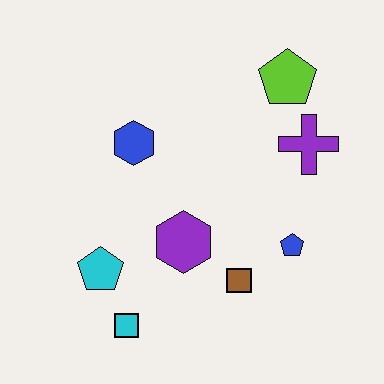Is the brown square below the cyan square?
No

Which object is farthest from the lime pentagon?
The cyan square is farthest from the lime pentagon.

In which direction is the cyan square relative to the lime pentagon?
The cyan square is below the lime pentagon.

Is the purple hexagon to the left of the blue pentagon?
Yes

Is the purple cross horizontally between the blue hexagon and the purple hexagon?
No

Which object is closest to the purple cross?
The lime pentagon is closest to the purple cross.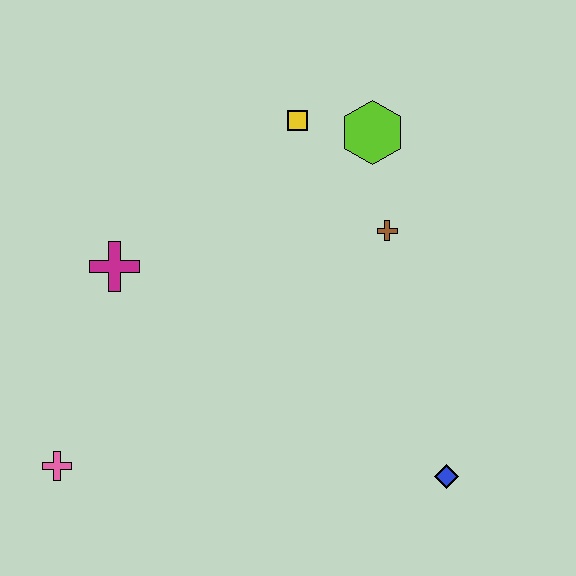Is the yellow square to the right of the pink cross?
Yes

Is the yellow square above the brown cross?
Yes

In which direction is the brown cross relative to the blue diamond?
The brown cross is above the blue diamond.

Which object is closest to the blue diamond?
The brown cross is closest to the blue diamond.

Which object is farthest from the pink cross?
The lime hexagon is farthest from the pink cross.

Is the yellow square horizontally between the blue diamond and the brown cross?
No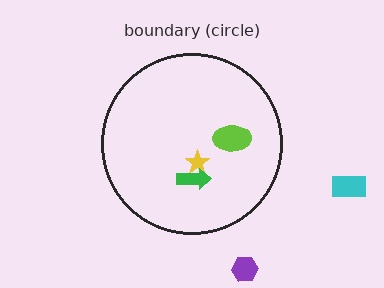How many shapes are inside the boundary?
3 inside, 2 outside.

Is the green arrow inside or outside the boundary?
Inside.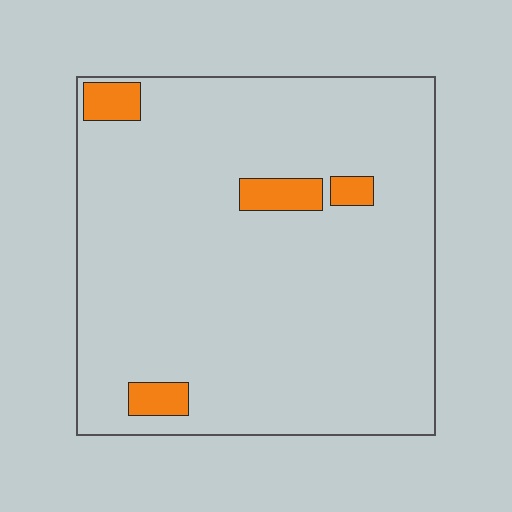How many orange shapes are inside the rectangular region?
4.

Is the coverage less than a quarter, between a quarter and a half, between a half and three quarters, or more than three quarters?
Less than a quarter.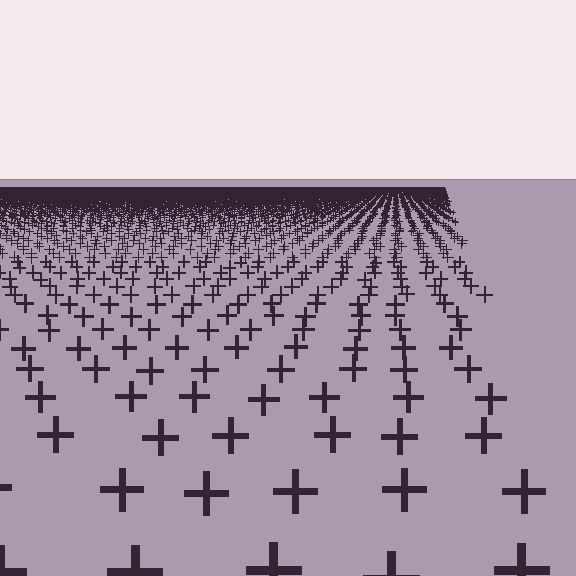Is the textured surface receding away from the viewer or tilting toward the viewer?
The surface is receding away from the viewer. Texture elements get smaller and denser toward the top.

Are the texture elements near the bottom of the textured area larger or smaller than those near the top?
Larger. Near the bottom, elements are closer to the viewer and appear at a bigger on-screen size.